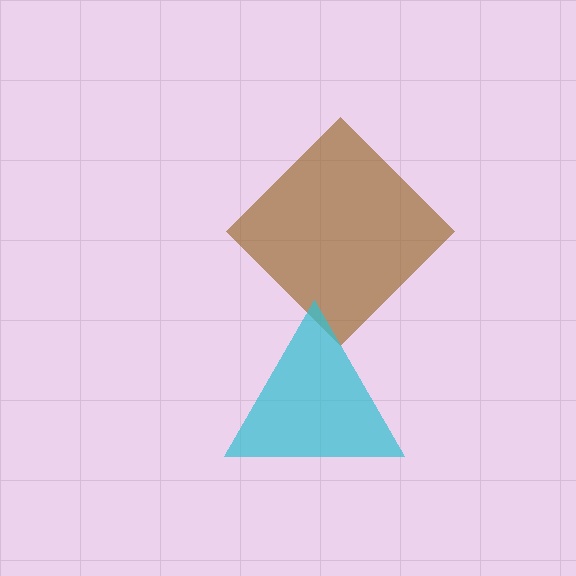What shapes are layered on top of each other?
The layered shapes are: a brown diamond, a cyan triangle.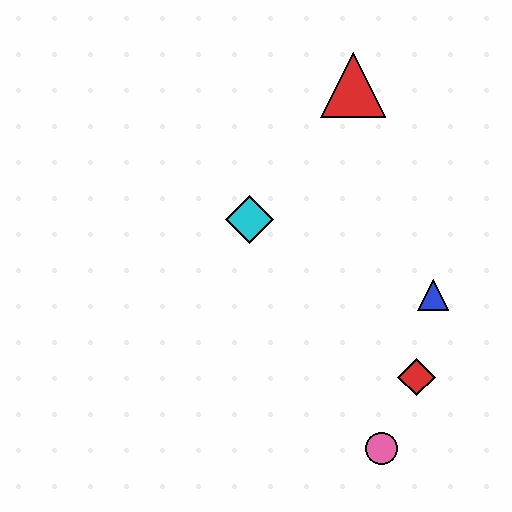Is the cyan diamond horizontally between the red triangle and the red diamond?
No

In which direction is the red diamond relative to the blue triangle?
The red diamond is below the blue triangle.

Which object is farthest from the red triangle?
The pink circle is farthest from the red triangle.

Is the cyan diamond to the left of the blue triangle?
Yes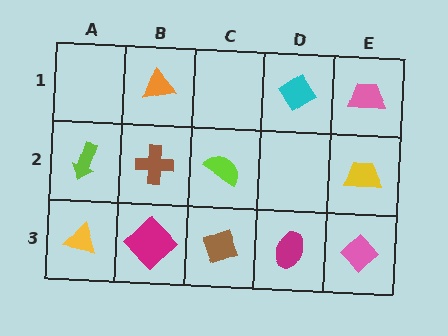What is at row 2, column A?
A lime arrow.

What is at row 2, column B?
A brown cross.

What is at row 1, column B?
An orange triangle.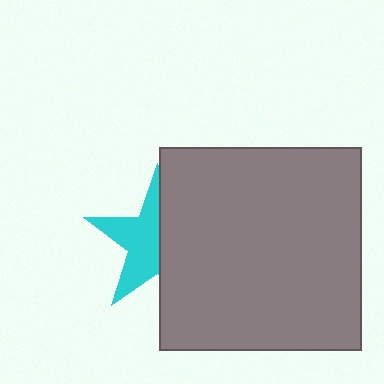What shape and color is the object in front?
The object in front is a gray square.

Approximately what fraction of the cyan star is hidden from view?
Roughly 48% of the cyan star is hidden behind the gray square.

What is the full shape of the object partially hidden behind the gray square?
The partially hidden object is a cyan star.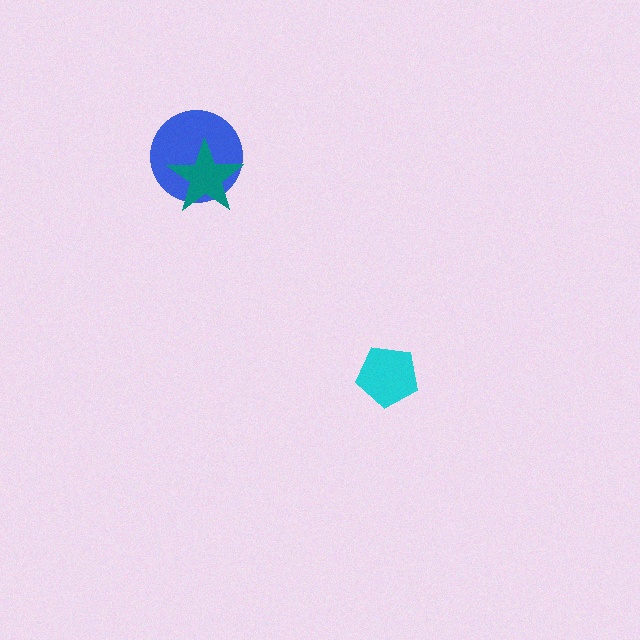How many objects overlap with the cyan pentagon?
0 objects overlap with the cyan pentagon.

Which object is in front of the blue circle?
The teal star is in front of the blue circle.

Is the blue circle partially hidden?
Yes, it is partially covered by another shape.